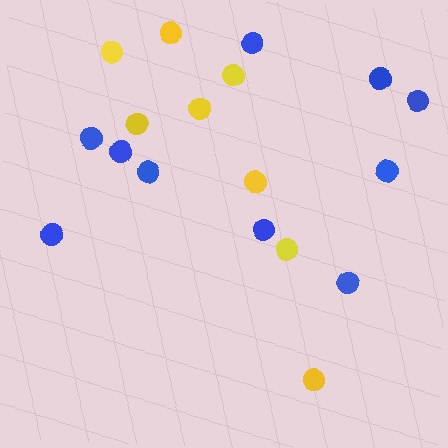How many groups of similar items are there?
There are 2 groups: one group of yellow circles (8) and one group of blue circles (10).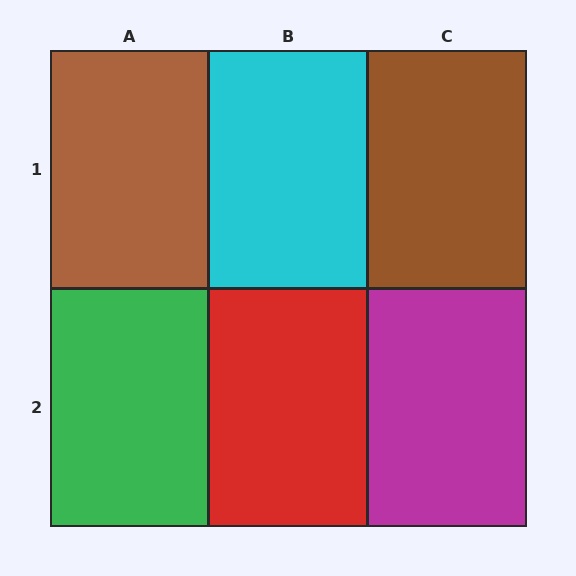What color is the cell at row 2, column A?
Green.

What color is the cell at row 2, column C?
Magenta.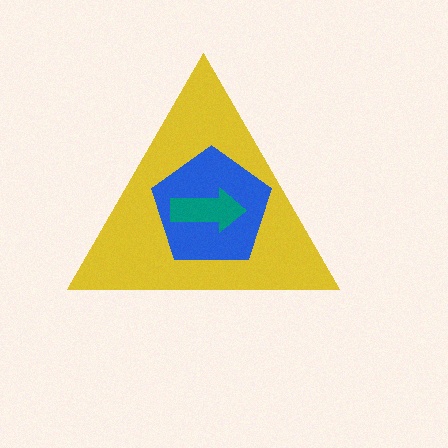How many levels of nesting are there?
3.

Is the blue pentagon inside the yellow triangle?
Yes.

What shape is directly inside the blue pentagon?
The teal arrow.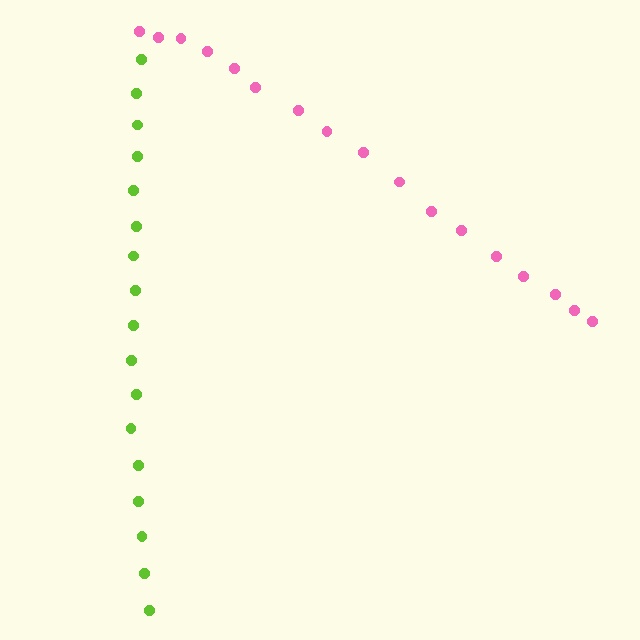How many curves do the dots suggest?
There are 2 distinct paths.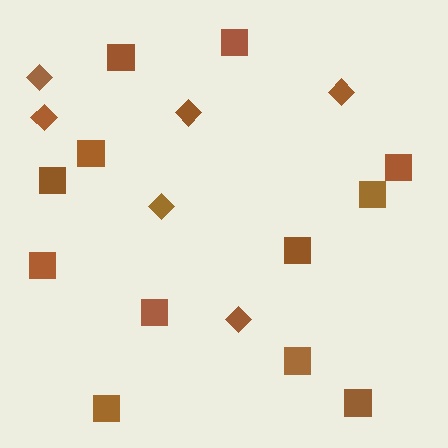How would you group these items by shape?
There are 2 groups: one group of diamonds (6) and one group of squares (12).